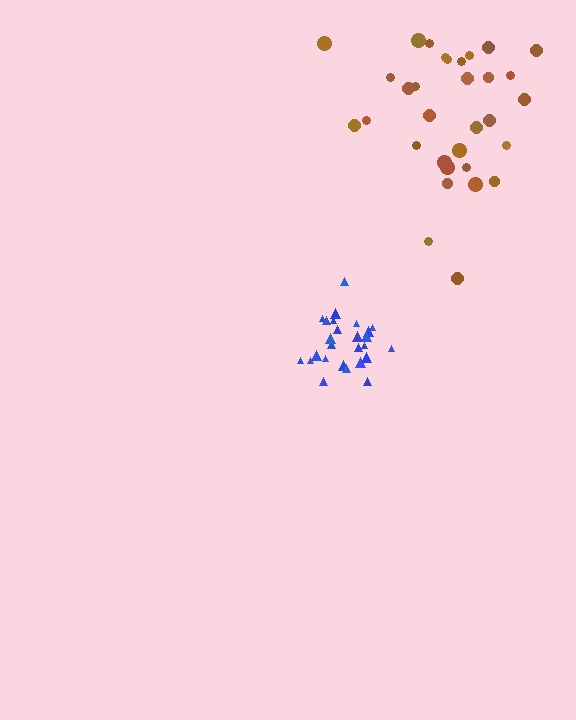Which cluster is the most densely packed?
Blue.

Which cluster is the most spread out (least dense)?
Brown.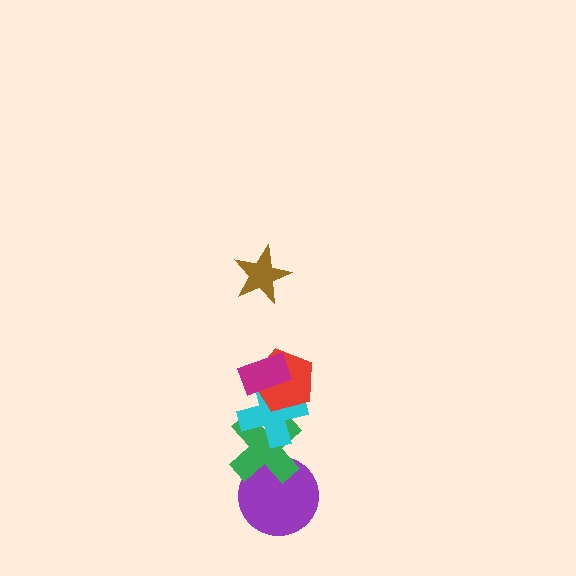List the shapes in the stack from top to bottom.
From top to bottom: the brown star, the magenta rectangle, the red pentagon, the cyan cross, the green cross, the purple circle.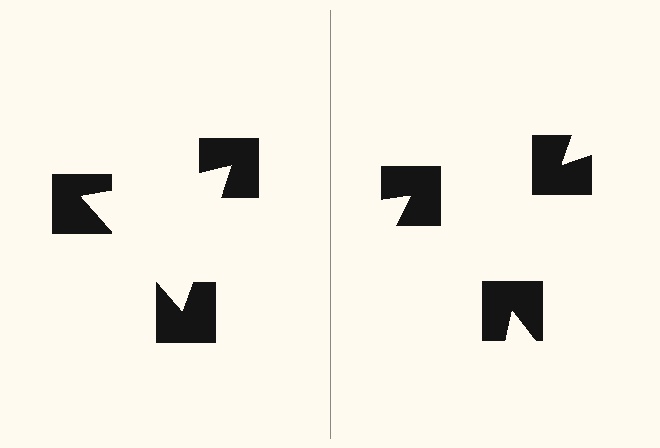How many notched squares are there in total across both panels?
6 — 3 on each side.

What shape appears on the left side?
An illusory triangle.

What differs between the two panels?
The notched squares are positioned identically on both sides; only the wedge orientations differ. On the left they align to a triangle; on the right they are misaligned.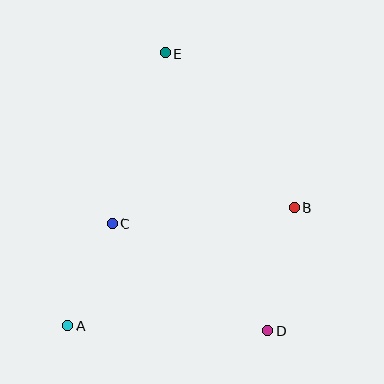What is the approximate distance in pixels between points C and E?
The distance between C and E is approximately 179 pixels.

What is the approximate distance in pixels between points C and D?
The distance between C and D is approximately 188 pixels.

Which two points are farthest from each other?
Points D and E are farthest from each other.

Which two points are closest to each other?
Points A and C are closest to each other.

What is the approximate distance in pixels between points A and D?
The distance between A and D is approximately 200 pixels.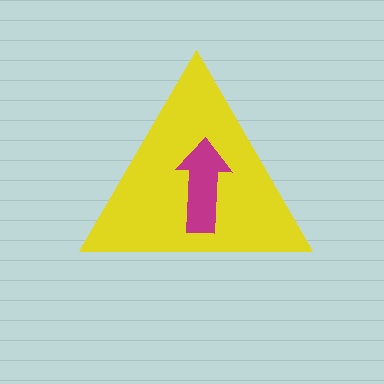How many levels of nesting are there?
2.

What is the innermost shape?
The magenta arrow.